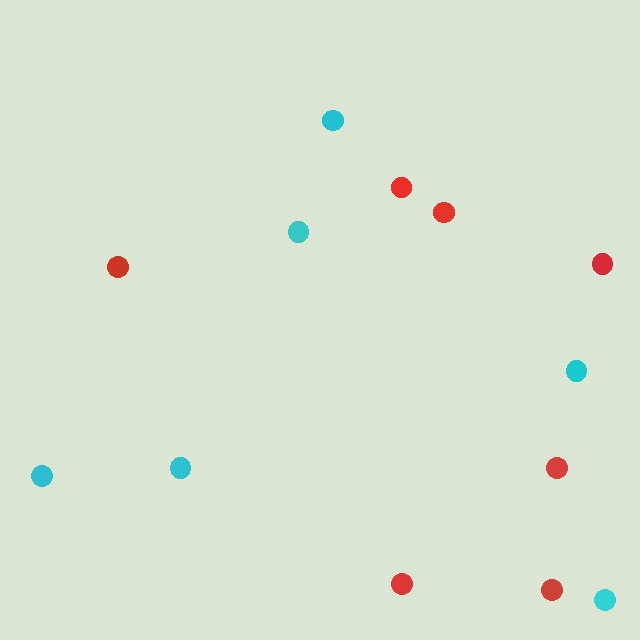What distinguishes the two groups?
There are 2 groups: one group of cyan circles (6) and one group of red circles (7).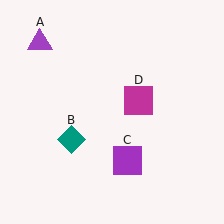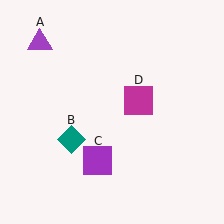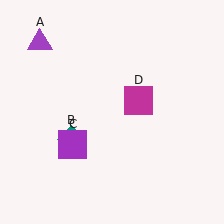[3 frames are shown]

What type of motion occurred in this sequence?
The purple square (object C) rotated clockwise around the center of the scene.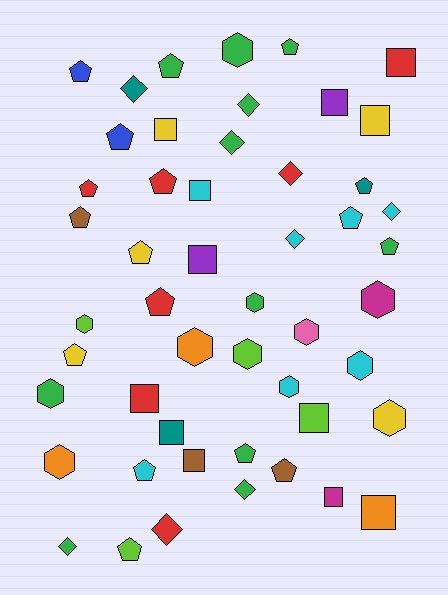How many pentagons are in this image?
There are 17 pentagons.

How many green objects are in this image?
There are 11 green objects.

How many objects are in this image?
There are 50 objects.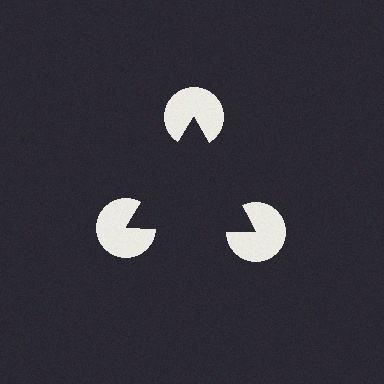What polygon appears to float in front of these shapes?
An illusory triangle — its edges are inferred from the aligned wedge cuts in the pac-man discs, not physically drawn.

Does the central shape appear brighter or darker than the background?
It typically appears slightly darker than the background, even though no actual brightness change is drawn.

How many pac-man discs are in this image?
There are 3 — one at each vertex of the illusory triangle.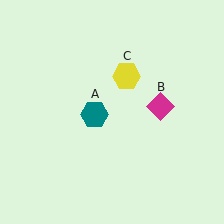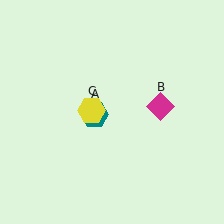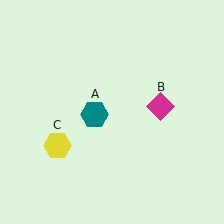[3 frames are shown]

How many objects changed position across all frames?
1 object changed position: yellow hexagon (object C).